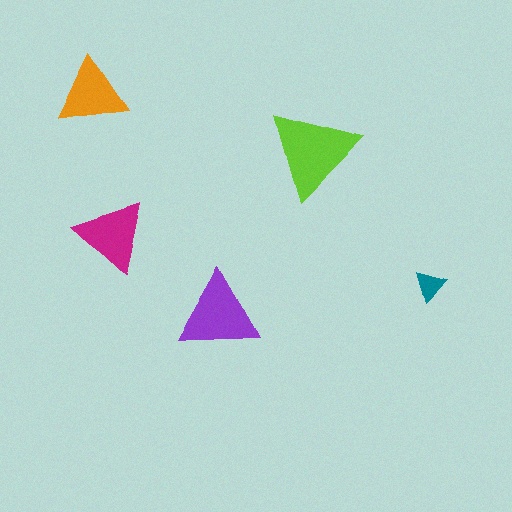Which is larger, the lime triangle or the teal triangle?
The lime one.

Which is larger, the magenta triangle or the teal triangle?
The magenta one.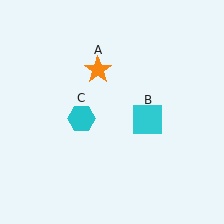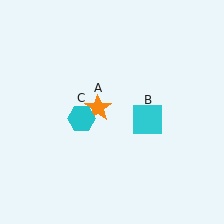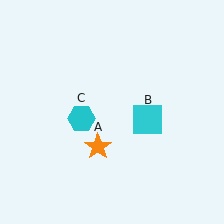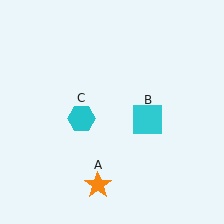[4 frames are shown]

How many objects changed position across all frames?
1 object changed position: orange star (object A).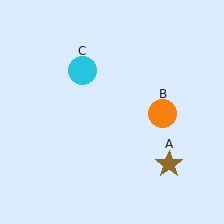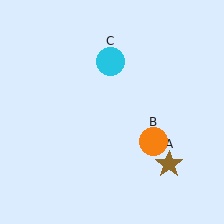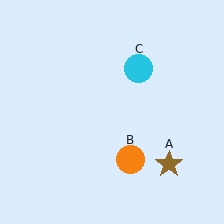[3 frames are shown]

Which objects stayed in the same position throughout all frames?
Brown star (object A) remained stationary.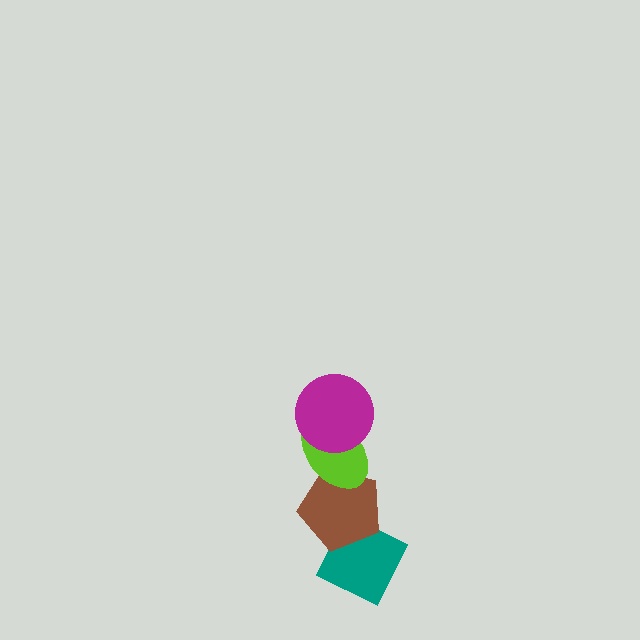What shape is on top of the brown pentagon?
The lime ellipse is on top of the brown pentagon.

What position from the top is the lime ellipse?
The lime ellipse is 2nd from the top.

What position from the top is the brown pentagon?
The brown pentagon is 3rd from the top.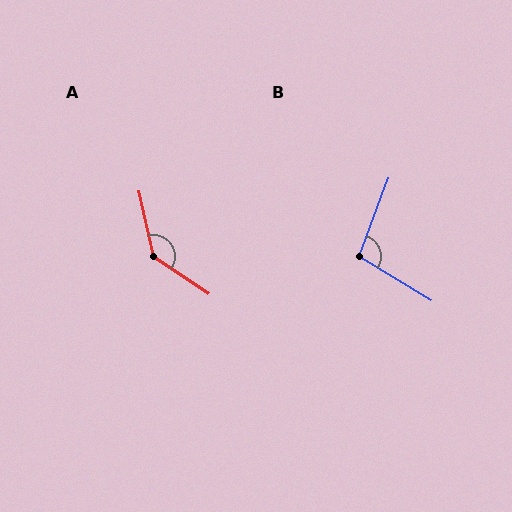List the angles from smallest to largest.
B (100°), A (136°).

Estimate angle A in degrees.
Approximately 136 degrees.